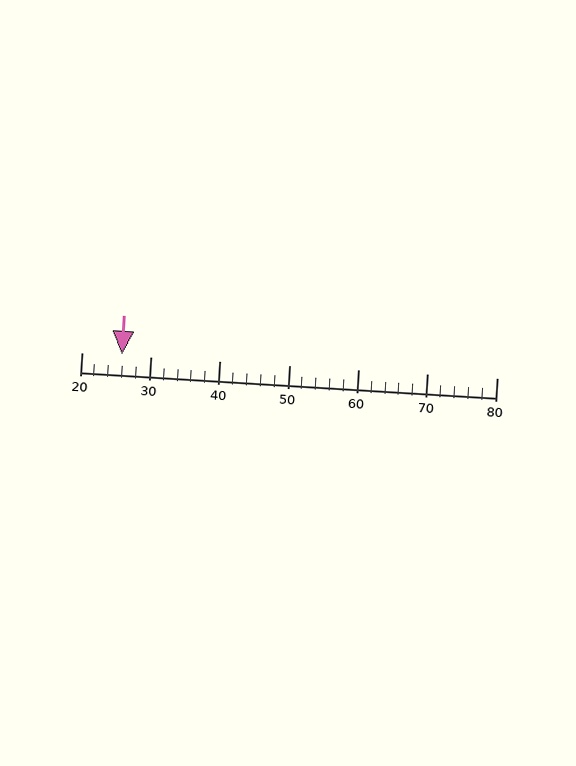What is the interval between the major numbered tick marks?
The major tick marks are spaced 10 units apart.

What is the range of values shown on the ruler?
The ruler shows values from 20 to 80.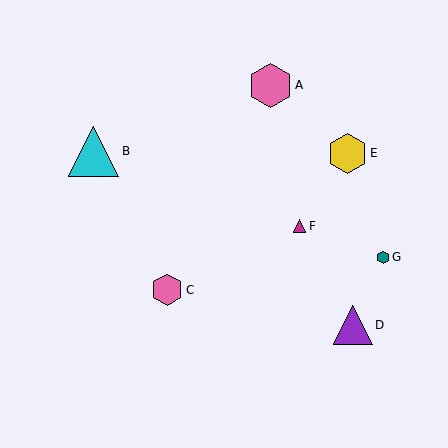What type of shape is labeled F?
Shape F is a magenta triangle.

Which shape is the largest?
The cyan triangle (labeled B) is the largest.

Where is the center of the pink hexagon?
The center of the pink hexagon is at (167, 290).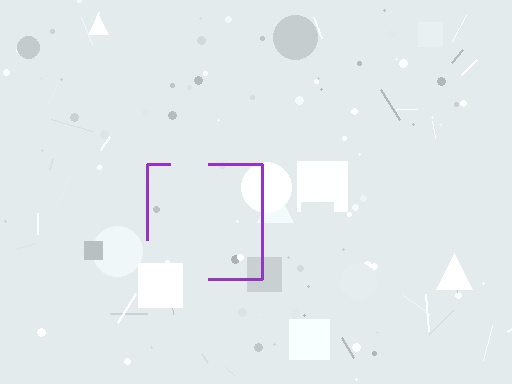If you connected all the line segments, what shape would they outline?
They would outline a square.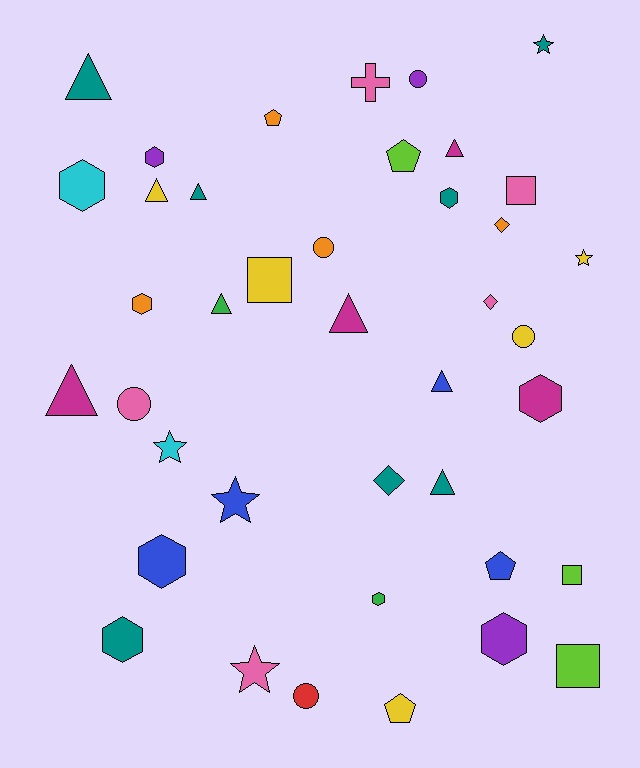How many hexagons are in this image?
There are 9 hexagons.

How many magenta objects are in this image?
There are 4 magenta objects.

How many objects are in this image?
There are 40 objects.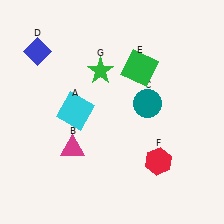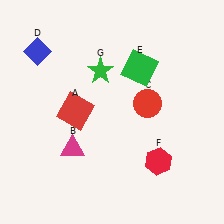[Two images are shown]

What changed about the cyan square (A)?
In Image 1, A is cyan. In Image 2, it changed to red.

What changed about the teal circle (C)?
In Image 1, C is teal. In Image 2, it changed to red.